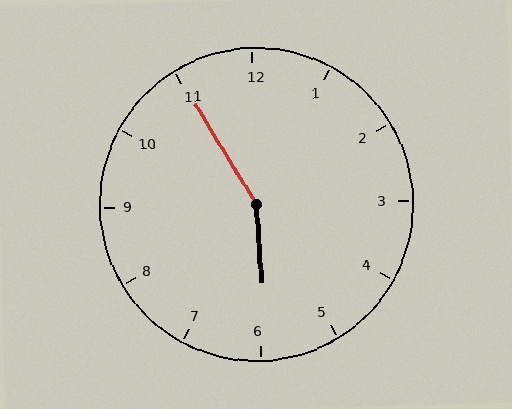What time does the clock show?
5:55.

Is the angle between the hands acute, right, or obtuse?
It is obtuse.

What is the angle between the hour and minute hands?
Approximately 152 degrees.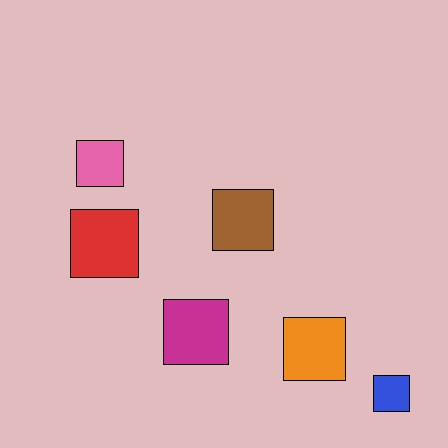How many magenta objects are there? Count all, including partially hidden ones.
There is 1 magenta object.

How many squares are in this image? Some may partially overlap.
There are 6 squares.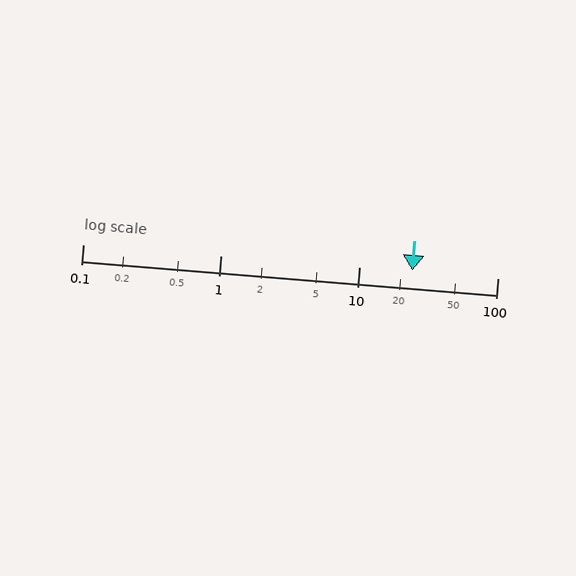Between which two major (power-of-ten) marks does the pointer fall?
The pointer is between 10 and 100.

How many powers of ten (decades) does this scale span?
The scale spans 3 decades, from 0.1 to 100.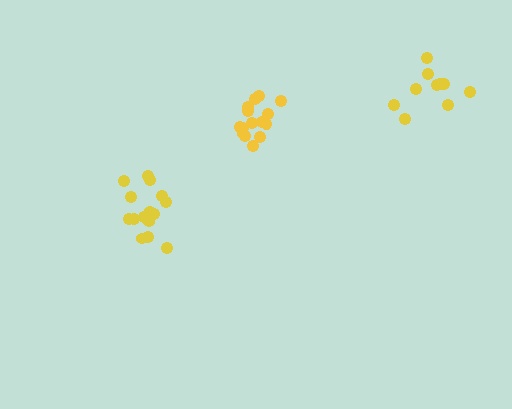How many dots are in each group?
Group 1: 10 dots, Group 2: 16 dots, Group 3: 15 dots (41 total).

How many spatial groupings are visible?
There are 3 spatial groupings.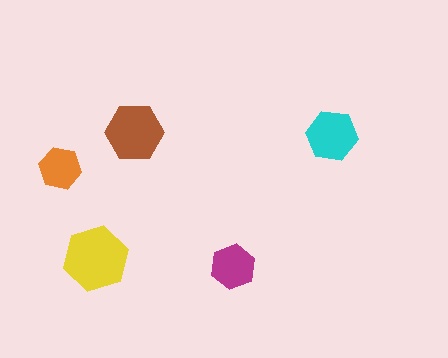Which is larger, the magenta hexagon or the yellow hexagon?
The yellow one.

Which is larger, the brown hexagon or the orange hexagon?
The brown one.